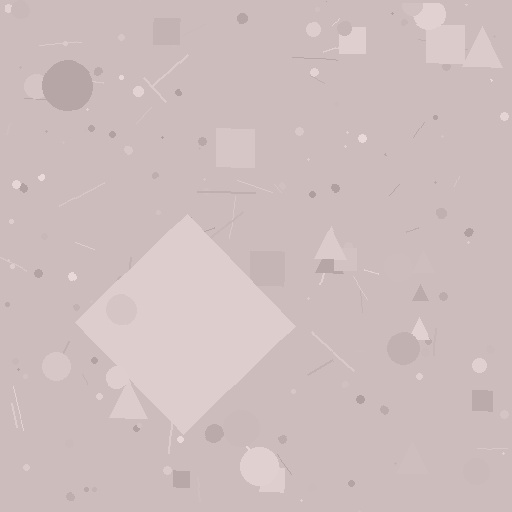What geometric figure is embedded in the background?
A diamond is embedded in the background.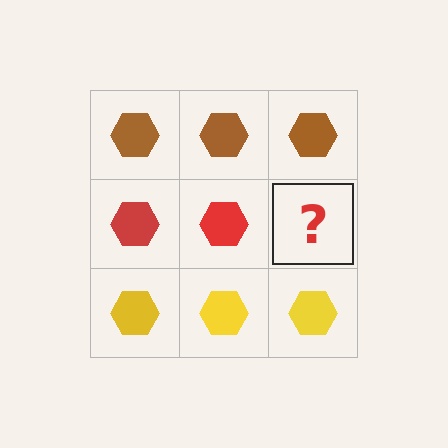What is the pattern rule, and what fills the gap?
The rule is that each row has a consistent color. The gap should be filled with a red hexagon.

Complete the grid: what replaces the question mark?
The question mark should be replaced with a red hexagon.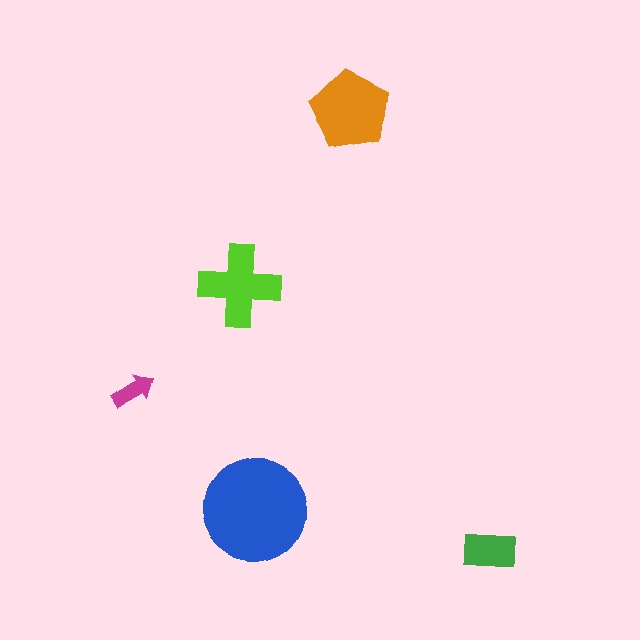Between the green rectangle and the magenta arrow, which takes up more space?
The green rectangle.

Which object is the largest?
The blue circle.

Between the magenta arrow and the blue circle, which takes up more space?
The blue circle.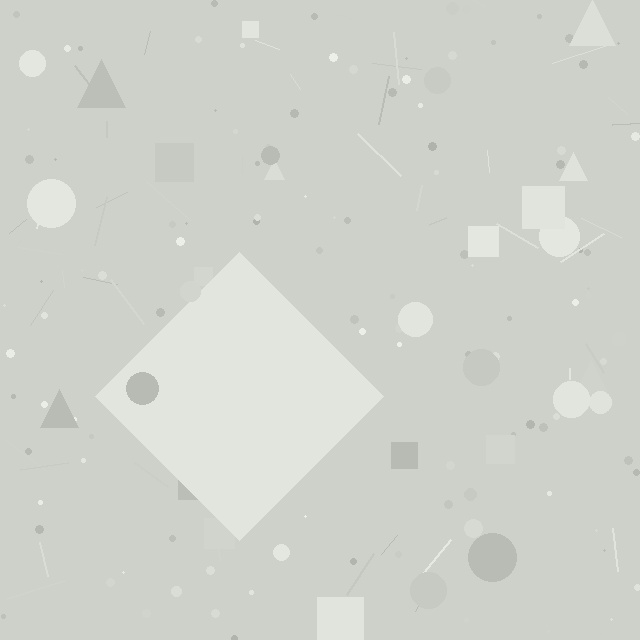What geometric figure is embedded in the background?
A diamond is embedded in the background.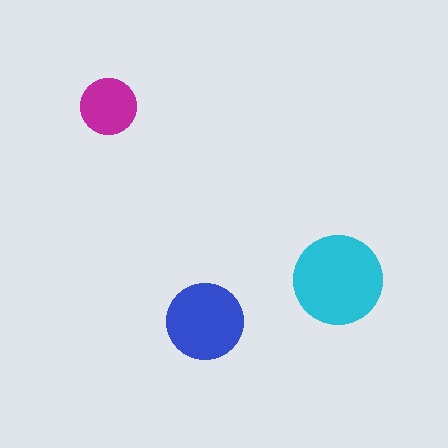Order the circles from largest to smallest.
the cyan one, the blue one, the magenta one.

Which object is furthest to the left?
The magenta circle is leftmost.